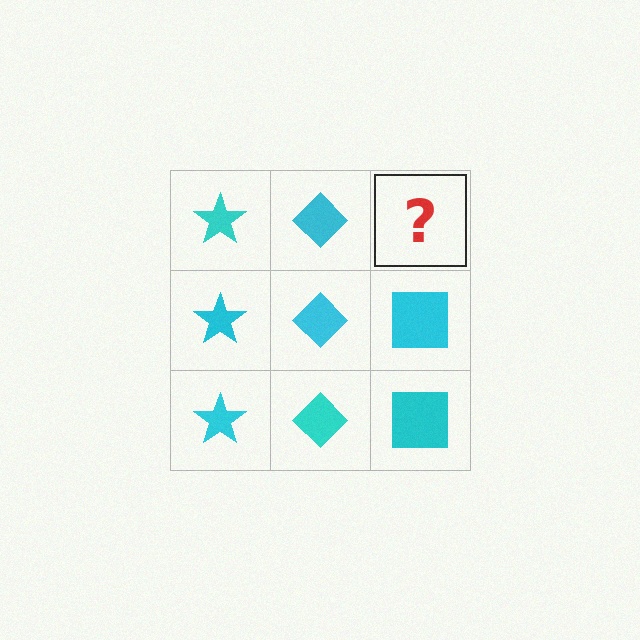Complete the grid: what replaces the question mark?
The question mark should be replaced with a cyan square.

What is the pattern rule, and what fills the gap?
The rule is that each column has a consistent shape. The gap should be filled with a cyan square.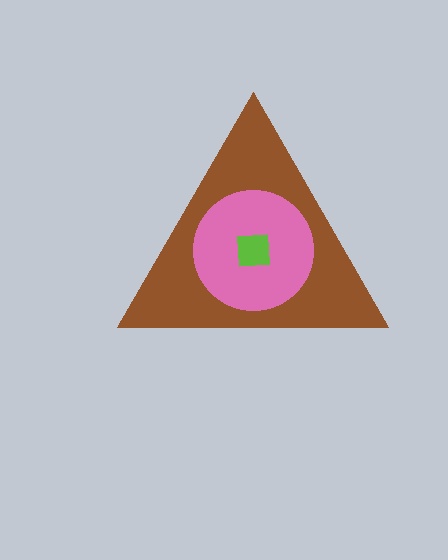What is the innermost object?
The lime square.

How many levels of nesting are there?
3.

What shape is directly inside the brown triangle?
The pink circle.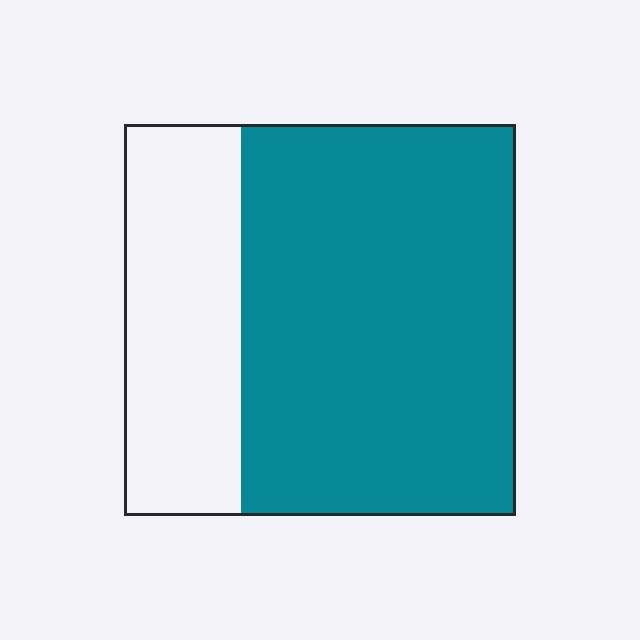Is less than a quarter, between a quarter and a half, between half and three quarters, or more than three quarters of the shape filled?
Between half and three quarters.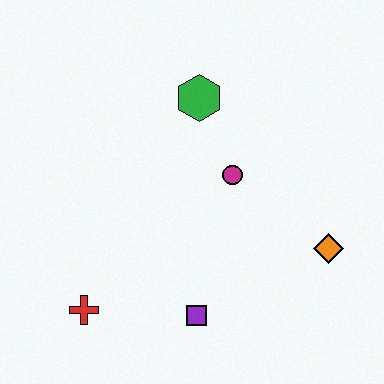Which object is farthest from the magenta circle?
The red cross is farthest from the magenta circle.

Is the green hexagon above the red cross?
Yes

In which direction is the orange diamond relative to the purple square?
The orange diamond is to the right of the purple square.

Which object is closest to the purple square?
The red cross is closest to the purple square.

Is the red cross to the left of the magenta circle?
Yes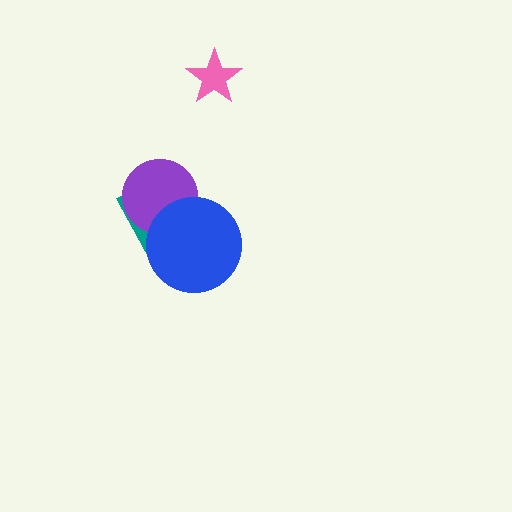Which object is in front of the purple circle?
The blue circle is in front of the purple circle.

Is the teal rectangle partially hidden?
Yes, it is partially covered by another shape.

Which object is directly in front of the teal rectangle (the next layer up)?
The purple circle is directly in front of the teal rectangle.